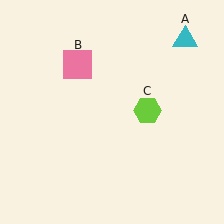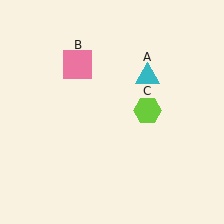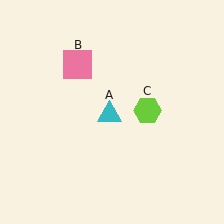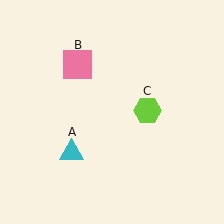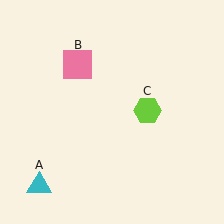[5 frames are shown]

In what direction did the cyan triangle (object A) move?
The cyan triangle (object A) moved down and to the left.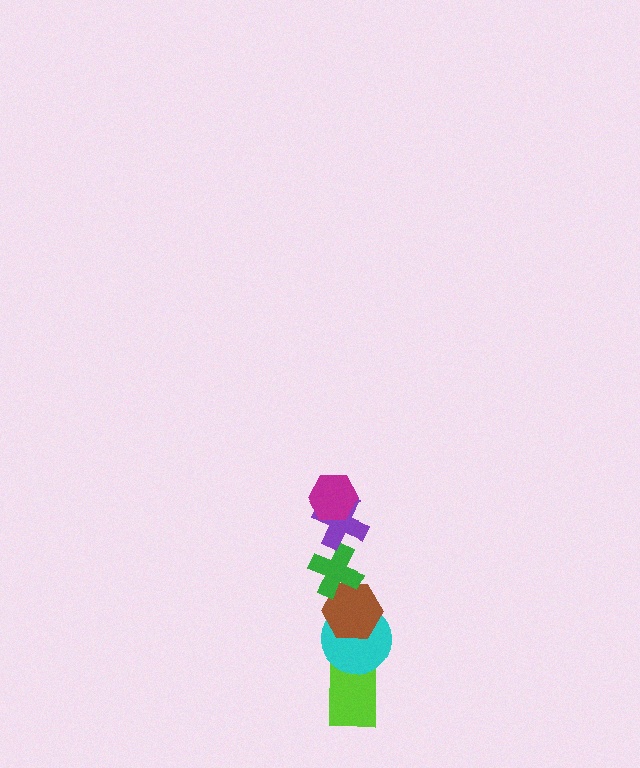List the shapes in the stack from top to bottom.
From top to bottom: the magenta hexagon, the purple cross, the green cross, the brown hexagon, the cyan circle, the lime rectangle.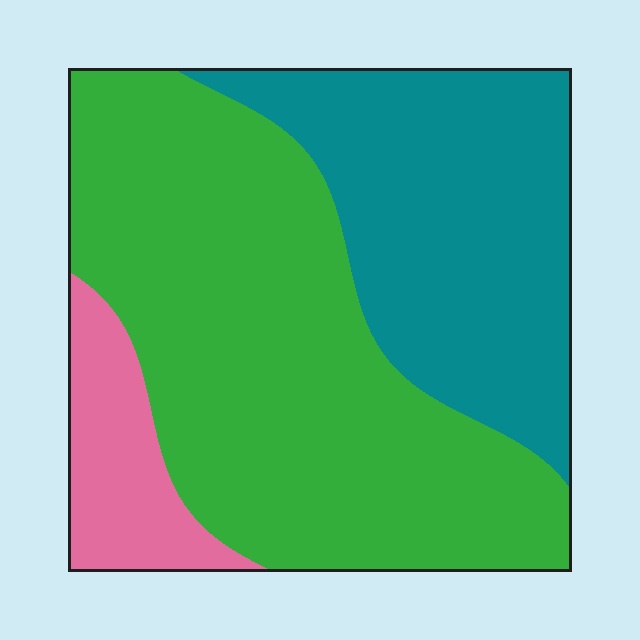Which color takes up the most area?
Green, at roughly 55%.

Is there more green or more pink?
Green.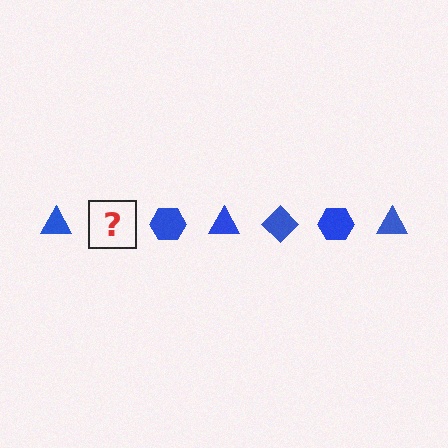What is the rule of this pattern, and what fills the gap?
The rule is that the pattern cycles through triangle, diamond, hexagon shapes in blue. The gap should be filled with a blue diamond.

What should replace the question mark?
The question mark should be replaced with a blue diamond.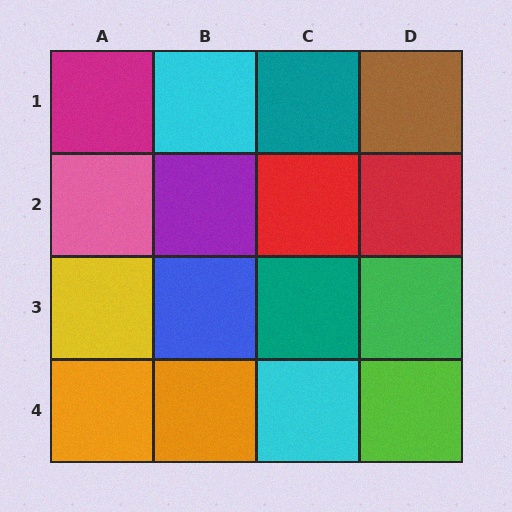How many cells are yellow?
1 cell is yellow.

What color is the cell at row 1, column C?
Teal.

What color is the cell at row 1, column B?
Cyan.